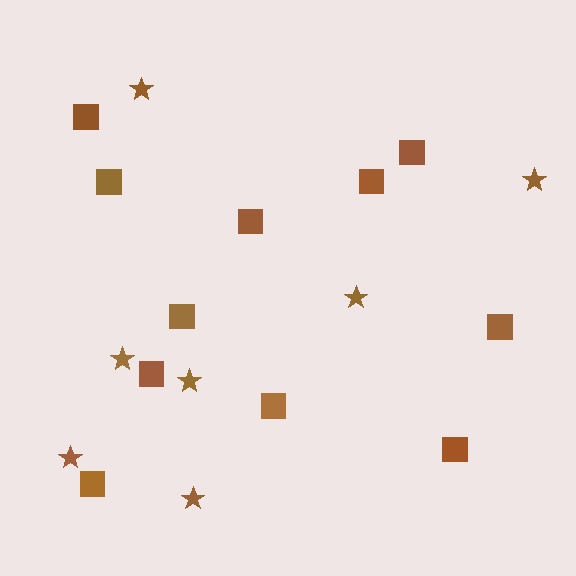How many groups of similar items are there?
There are 2 groups: one group of stars (7) and one group of squares (11).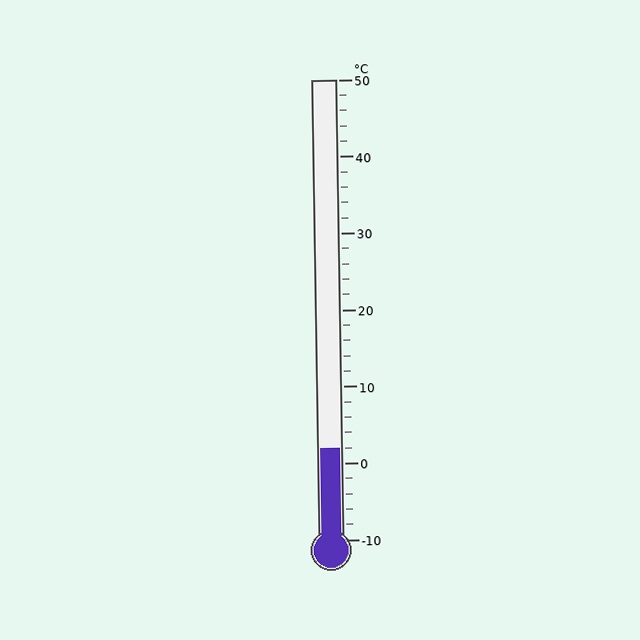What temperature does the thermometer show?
The thermometer shows approximately 2°C.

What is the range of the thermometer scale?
The thermometer scale ranges from -10°C to 50°C.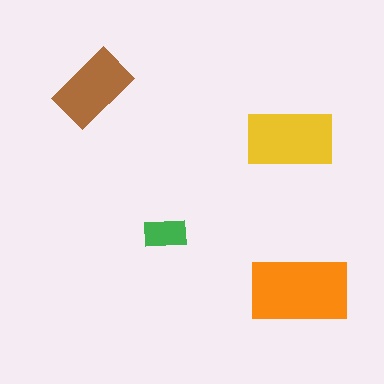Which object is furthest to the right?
The orange rectangle is rightmost.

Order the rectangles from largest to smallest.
the orange one, the yellow one, the brown one, the green one.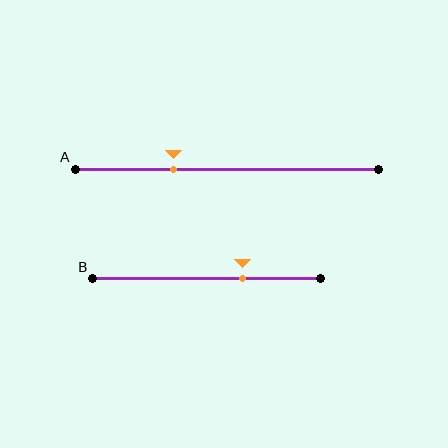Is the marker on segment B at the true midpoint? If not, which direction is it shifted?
No, the marker on segment B is shifted to the right by about 16% of the segment length.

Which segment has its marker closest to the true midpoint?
Segment B has its marker closest to the true midpoint.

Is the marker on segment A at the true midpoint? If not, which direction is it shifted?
No, the marker on segment A is shifted to the left by about 17% of the segment length.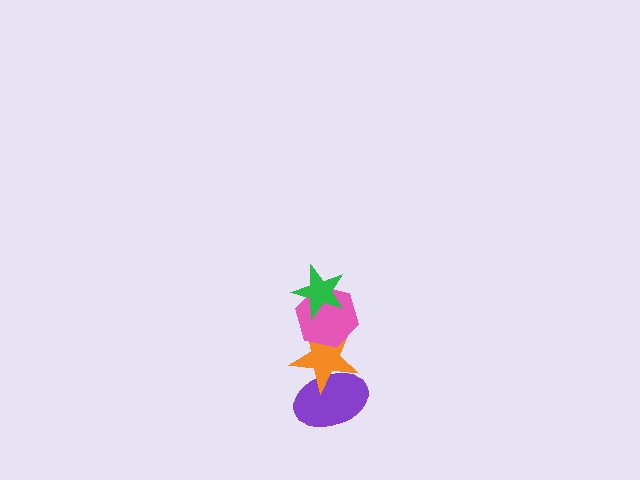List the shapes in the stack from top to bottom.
From top to bottom: the green star, the pink hexagon, the orange star, the purple ellipse.